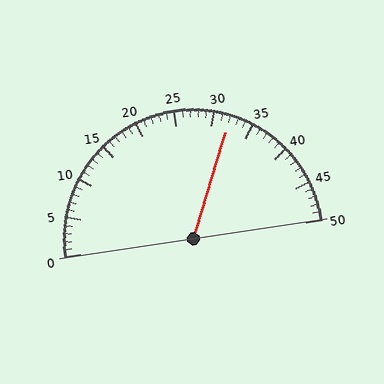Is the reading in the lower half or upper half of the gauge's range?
The reading is in the upper half of the range (0 to 50).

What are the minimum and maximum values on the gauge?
The gauge ranges from 0 to 50.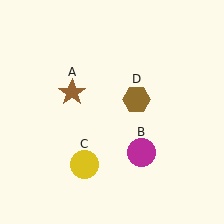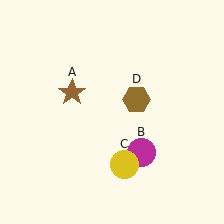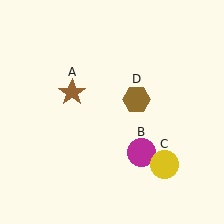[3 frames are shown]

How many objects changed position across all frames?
1 object changed position: yellow circle (object C).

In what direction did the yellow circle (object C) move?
The yellow circle (object C) moved right.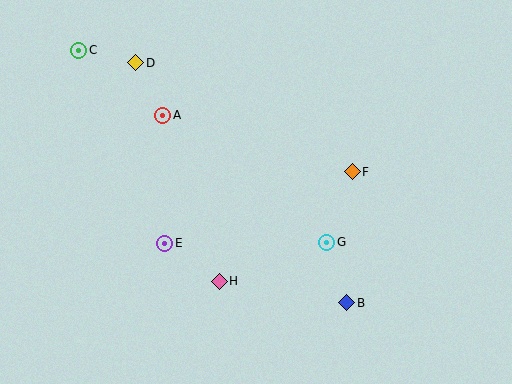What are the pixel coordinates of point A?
Point A is at (163, 115).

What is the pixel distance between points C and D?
The distance between C and D is 59 pixels.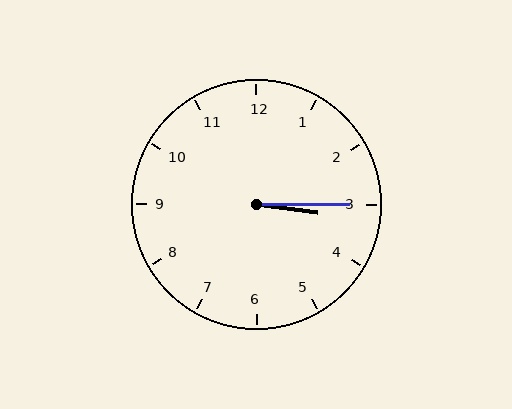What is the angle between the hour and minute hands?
Approximately 8 degrees.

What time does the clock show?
3:15.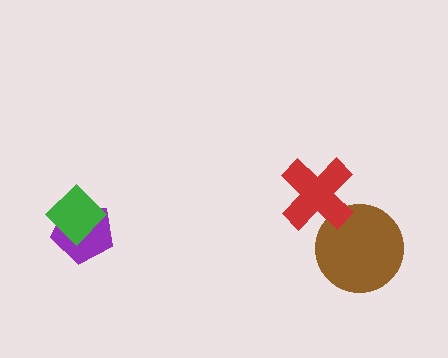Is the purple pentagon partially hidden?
Yes, it is partially covered by another shape.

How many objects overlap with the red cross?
1 object overlaps with the red cross.